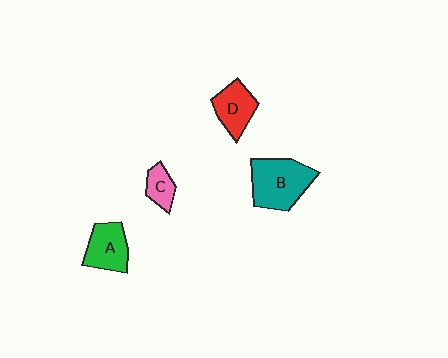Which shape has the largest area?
Shape B (teal).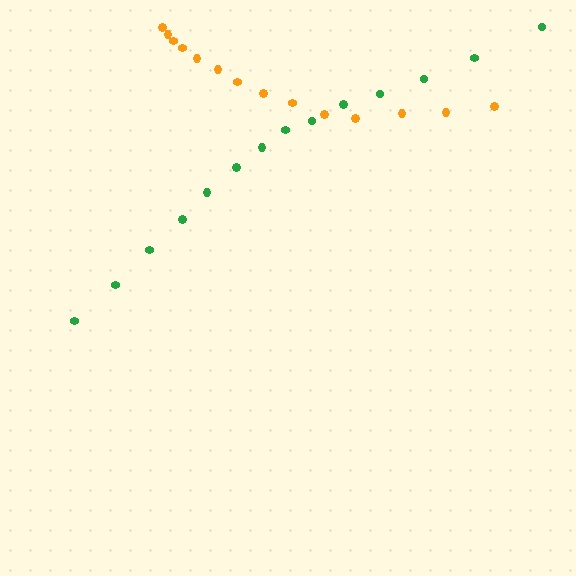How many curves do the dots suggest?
There are 2 distinct paths.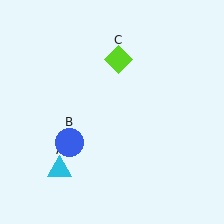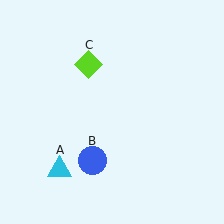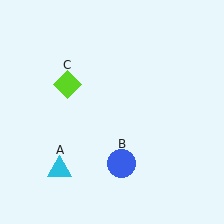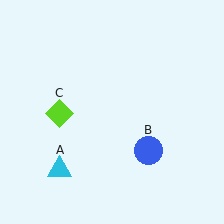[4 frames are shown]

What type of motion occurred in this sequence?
The blue circle (object B), lime diamond (object C) rotated counterclockwise around the center of the scene.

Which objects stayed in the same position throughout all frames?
Cyan triangle (object A) remained stationary.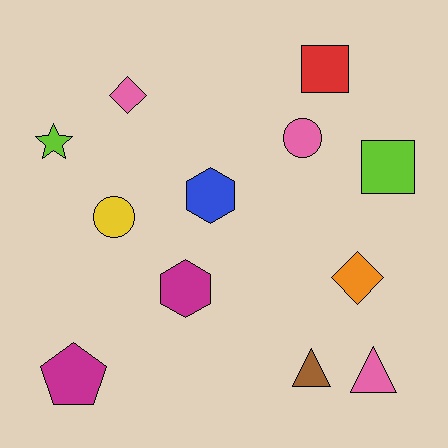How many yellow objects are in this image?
There is 1 yellow object.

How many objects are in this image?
There are 12 objects.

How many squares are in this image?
There are 2 squares.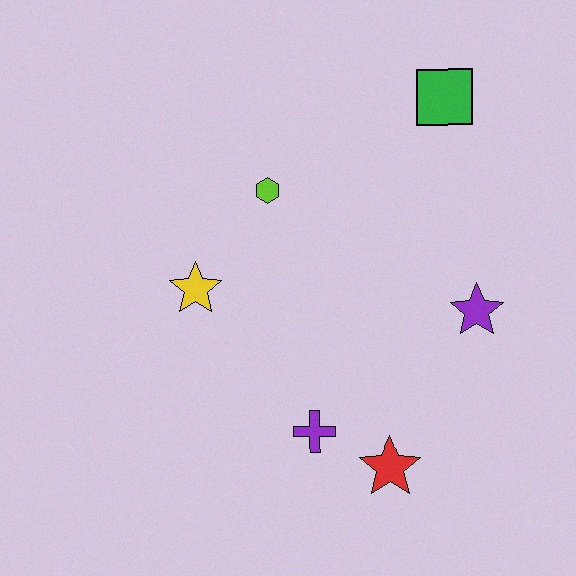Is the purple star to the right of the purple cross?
Yes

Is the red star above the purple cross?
No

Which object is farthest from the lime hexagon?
The red star is farthest from the lime hexagon.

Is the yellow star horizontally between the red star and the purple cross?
No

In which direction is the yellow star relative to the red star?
The yellow star is to the left of the red star.